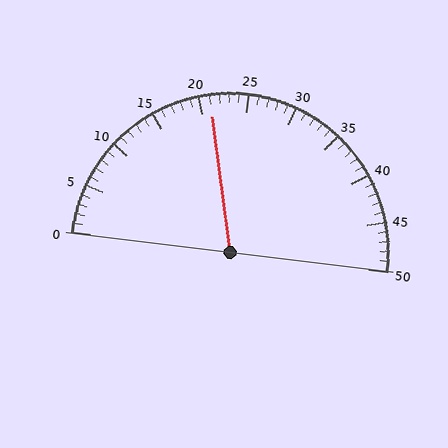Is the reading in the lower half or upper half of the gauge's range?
The reading is in the lower half of the range (0 to 50).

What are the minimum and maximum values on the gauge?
The gauge ranges from 0 to 50.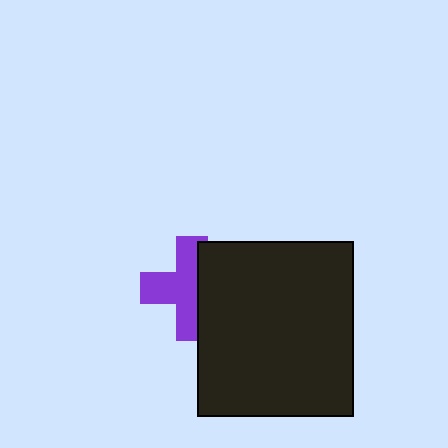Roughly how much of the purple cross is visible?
About half of it is visible (roughly 62%).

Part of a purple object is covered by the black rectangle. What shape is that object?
It is a cross.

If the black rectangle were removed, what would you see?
You would see the complete purple cross.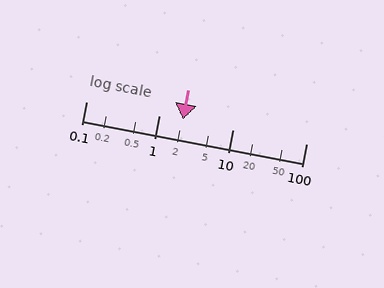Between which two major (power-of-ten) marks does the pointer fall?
The pointer is between 1 and 10.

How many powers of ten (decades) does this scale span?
The scale spans 3 decades, from 0.1 to 100.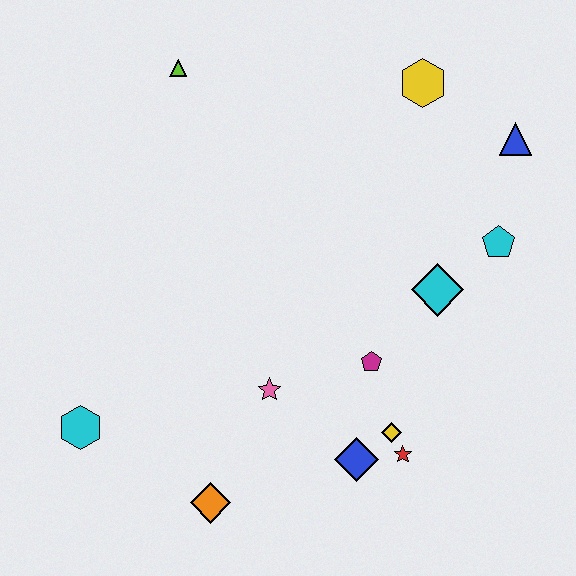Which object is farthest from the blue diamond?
The lime triangle is farthest from the blue diamond.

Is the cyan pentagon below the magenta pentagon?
No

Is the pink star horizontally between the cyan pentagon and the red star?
No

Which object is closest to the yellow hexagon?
The blue triangle is closest to the yellow hexagon.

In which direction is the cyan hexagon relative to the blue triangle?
The cyan hexagon is to the left of the blue triangle.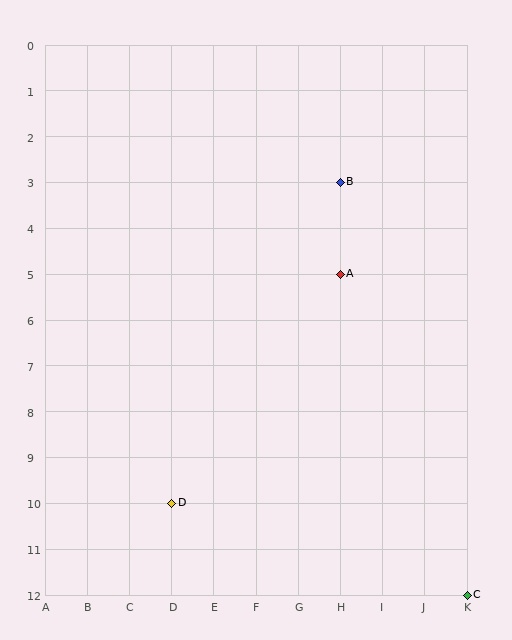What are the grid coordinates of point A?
Point A is at grid coordinates (H, 5).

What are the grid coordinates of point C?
Point C is at grid coordinates (K, 12).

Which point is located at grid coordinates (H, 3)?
Point B is at (H, 3).